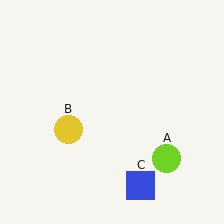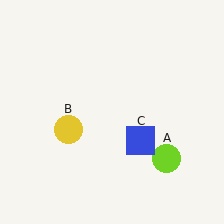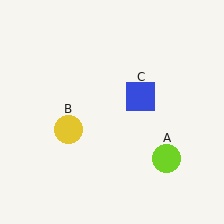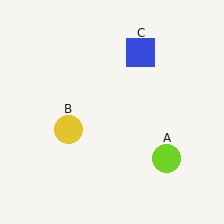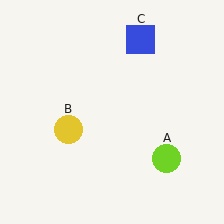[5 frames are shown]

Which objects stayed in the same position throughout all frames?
Lime circle (object A) and yellow circle (object B) remained stationary.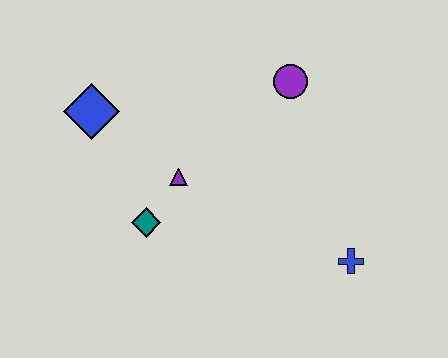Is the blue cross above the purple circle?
No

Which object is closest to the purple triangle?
The teal diamond is closest to the purple triangle.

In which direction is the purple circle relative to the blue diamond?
The purple circle is to the right of the blue diamond.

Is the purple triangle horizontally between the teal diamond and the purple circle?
Yes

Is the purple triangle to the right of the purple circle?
No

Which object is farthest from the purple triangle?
The blue cross is farthest from the purple triangle.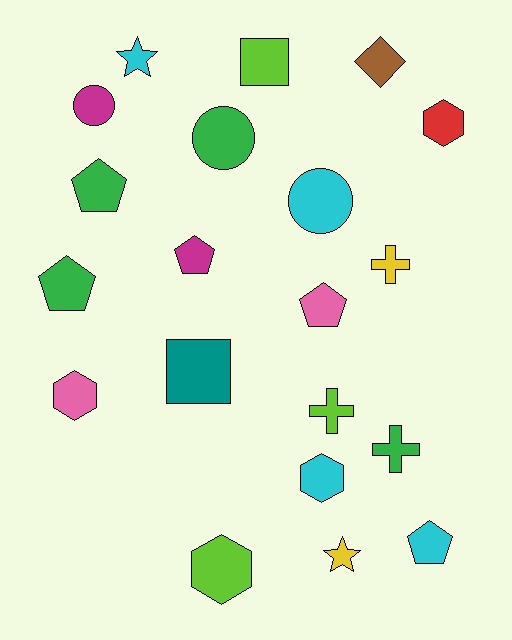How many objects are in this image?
There are 20 objects.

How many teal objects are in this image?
There is 1 teal object.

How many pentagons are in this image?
There are 5 pentagons.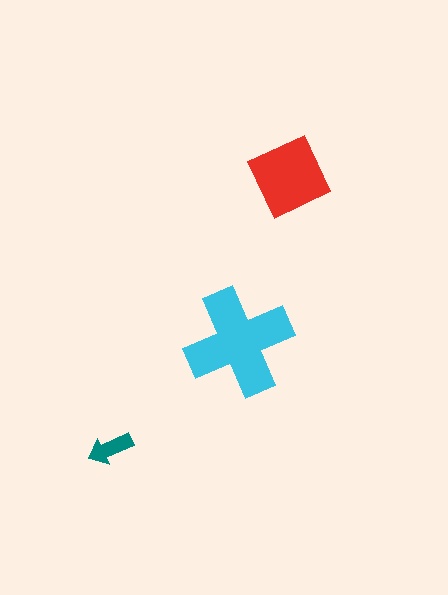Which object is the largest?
The cyan cross.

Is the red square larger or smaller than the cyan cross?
Smaller.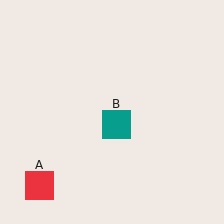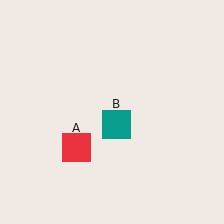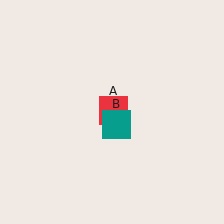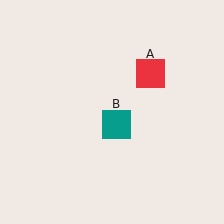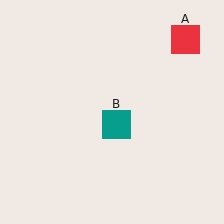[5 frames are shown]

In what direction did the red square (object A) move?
The red square (object A) moved up and to the right.